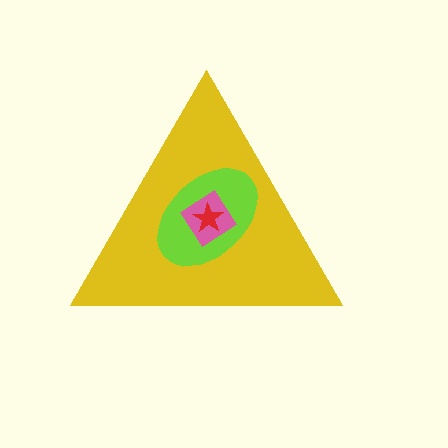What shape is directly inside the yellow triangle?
The lime ellipse.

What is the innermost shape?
The red star.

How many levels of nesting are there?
4.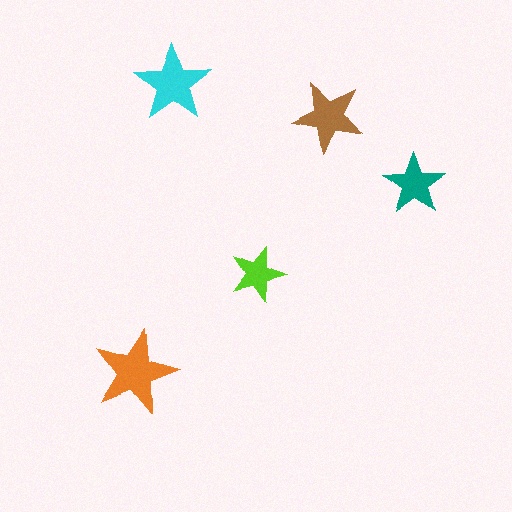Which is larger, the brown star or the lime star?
The brown one.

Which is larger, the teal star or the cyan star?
The cyan one.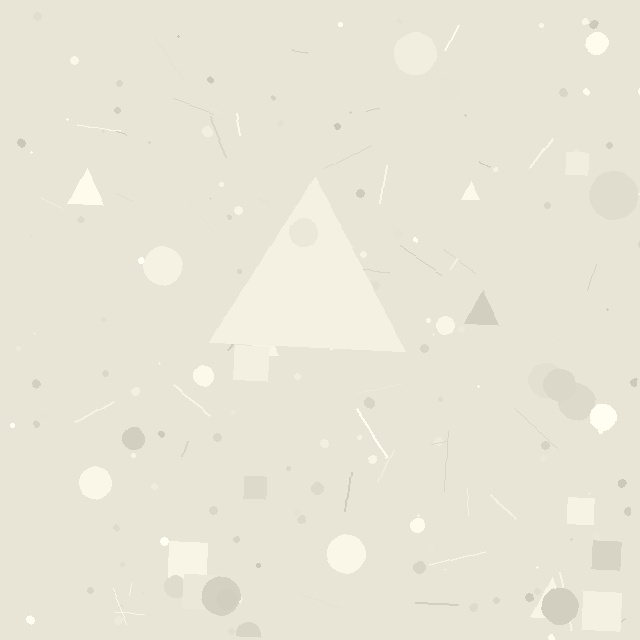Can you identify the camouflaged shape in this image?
The camouflaged shape is a triangle.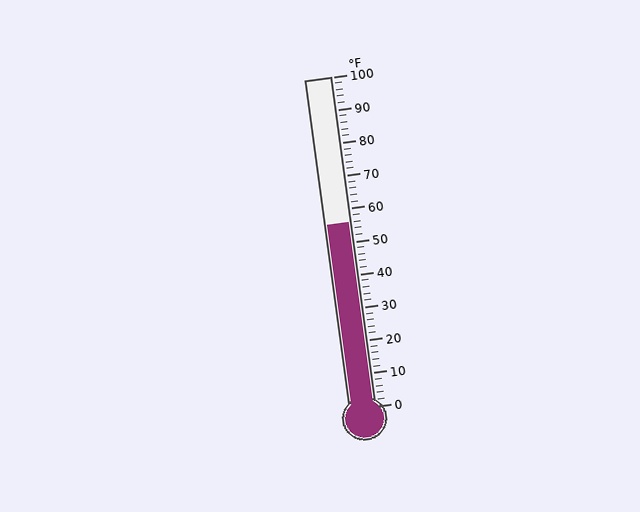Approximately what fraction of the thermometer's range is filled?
The thermometer is filled to approximately 55% of its range.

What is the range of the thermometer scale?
The thermometer scale ranges from 0°F to 100°F.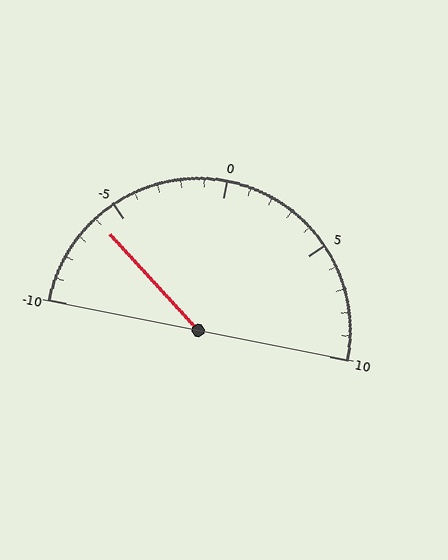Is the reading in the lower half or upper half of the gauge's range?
The reading is in the lower half of the range (-10 to 10).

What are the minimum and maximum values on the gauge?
The gauge ranges from -10 to 10.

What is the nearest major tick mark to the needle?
The nearest major tick mark is -5.